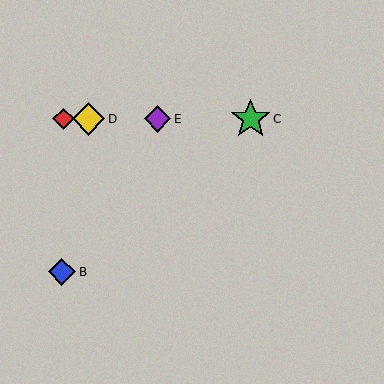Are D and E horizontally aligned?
Yes, both are at y≈119.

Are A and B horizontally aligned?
No, A is at y≈119 and B is at y≈272.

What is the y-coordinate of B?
Object B is at y≈272.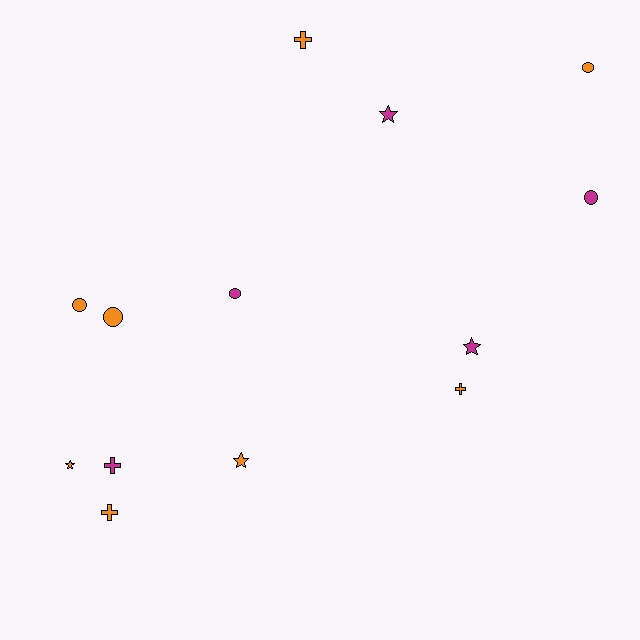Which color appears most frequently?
Orange, with 8 objects.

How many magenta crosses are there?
There is 1 magenta cross.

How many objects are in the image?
There are 13 objects.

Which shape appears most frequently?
Circle, with 5 objects.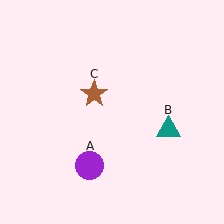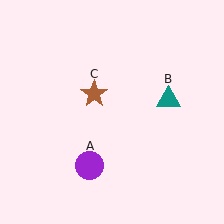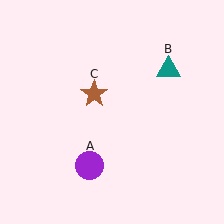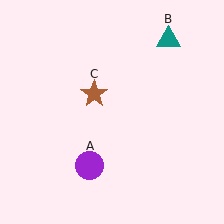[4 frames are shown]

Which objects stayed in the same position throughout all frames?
Purple circle (object A) and brown star (object C) remained stationary.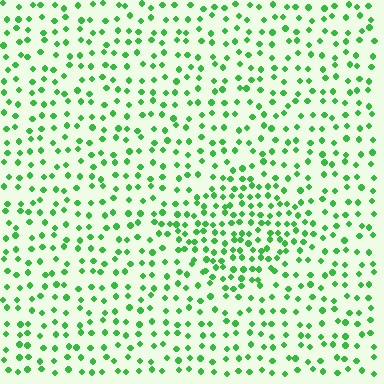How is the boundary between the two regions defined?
The boundary is defined by a change in element density (approximately 1.8x ratio). All elements are the same color, size, and shape.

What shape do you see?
I see a diamond.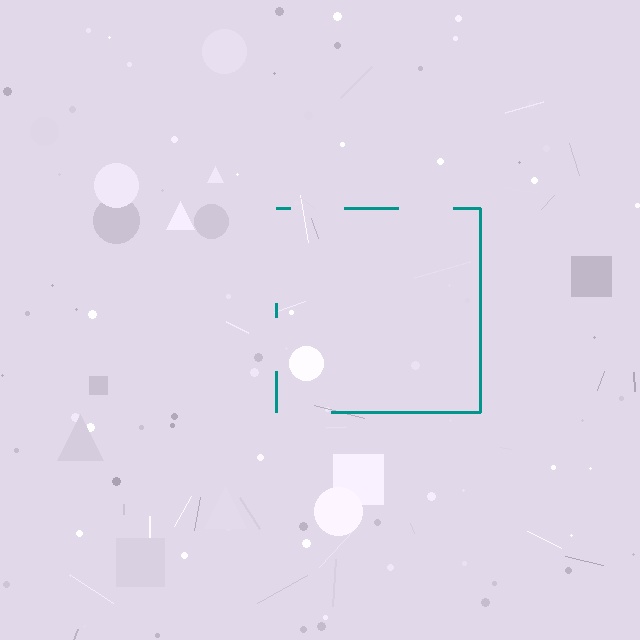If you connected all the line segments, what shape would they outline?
They would outline a square.